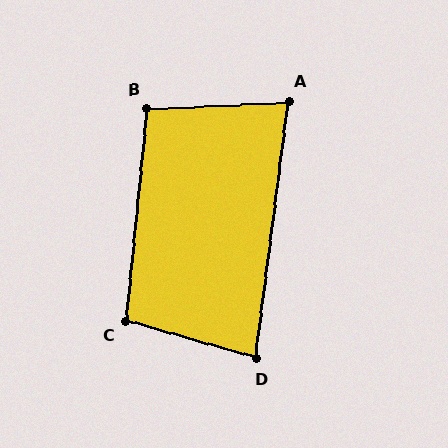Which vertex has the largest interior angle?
C, at approximately 100 degrees.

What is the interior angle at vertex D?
Approximately 81 degrees (acute).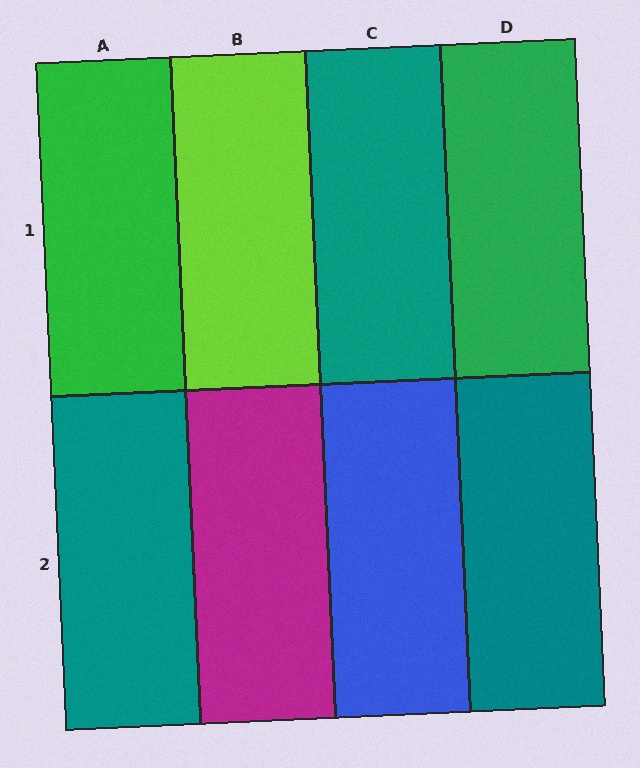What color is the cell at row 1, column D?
Green.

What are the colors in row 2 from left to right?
Teal, magenta, blue, teal.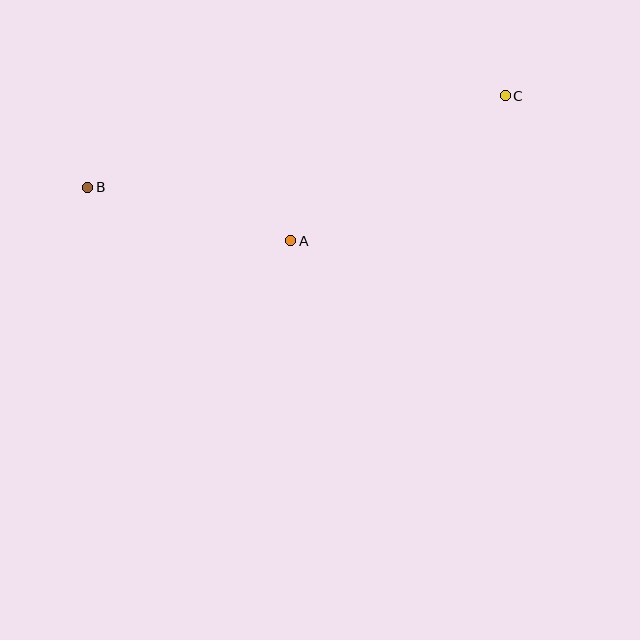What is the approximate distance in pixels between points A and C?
The distance between A and C is approximately 259 pixels.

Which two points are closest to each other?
Points A and B are closest to each other.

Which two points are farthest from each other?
Points B and C are farthest from each other.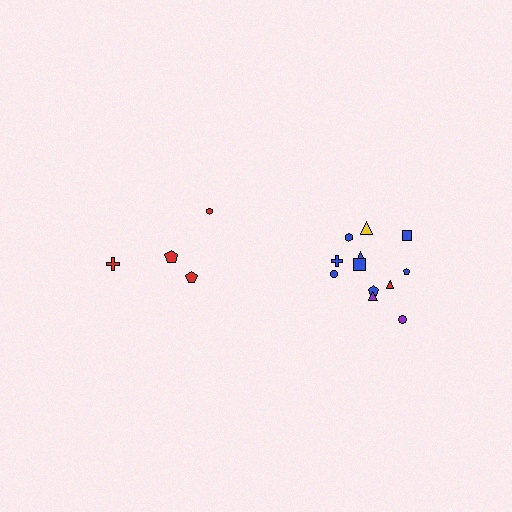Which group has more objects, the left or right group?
The right group.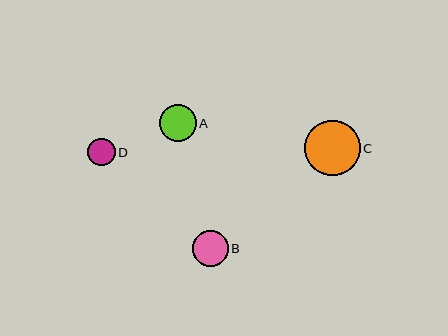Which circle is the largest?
Circle C is the largest with a size of approximately 55 pixels.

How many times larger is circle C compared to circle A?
Circle C is approximately 1.5 times the size of circle A.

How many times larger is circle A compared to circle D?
Circle A is approximately 1.4 times the size of circle D.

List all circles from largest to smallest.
From largest to smallest: C, A, B, D.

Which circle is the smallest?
Circle D is the smallest with a size of approximately 27 pixels.